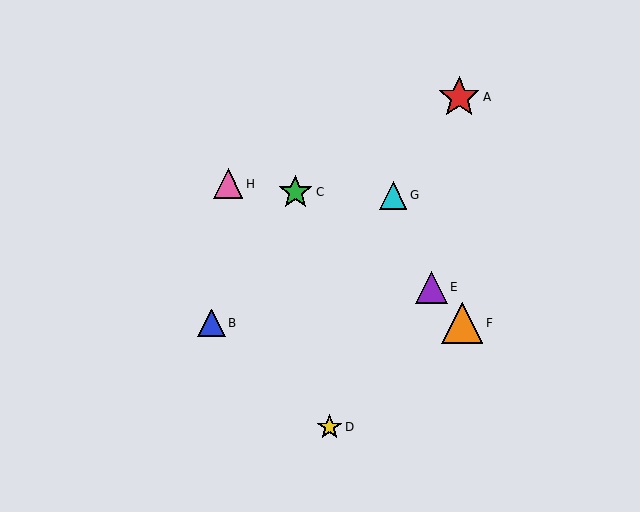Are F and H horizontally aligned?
No, F is at y≈323 and H is at y≈184.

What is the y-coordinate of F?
Object F is at y≈323.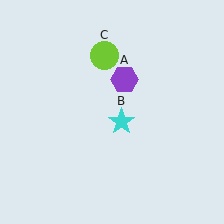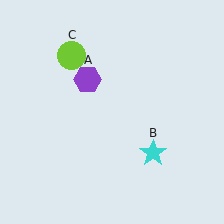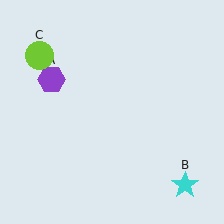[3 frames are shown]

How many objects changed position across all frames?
3 objects changed position: purple hexagon (object A), cyan star (object B), lime circle (object C).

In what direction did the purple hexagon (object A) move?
The purple hexagon (object A) moved left.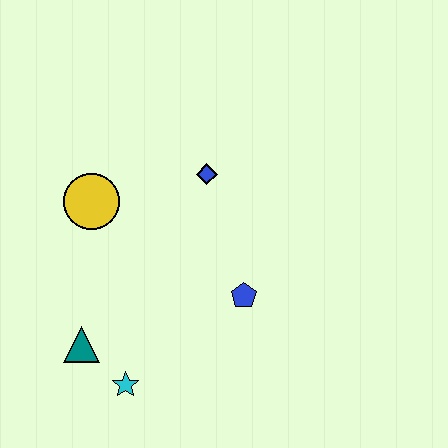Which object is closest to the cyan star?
The teal triangle is closest to the cyan star.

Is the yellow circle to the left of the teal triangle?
No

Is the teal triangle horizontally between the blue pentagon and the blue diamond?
No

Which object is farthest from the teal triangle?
The blue diamond is farthest from the teal triangle.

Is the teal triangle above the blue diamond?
No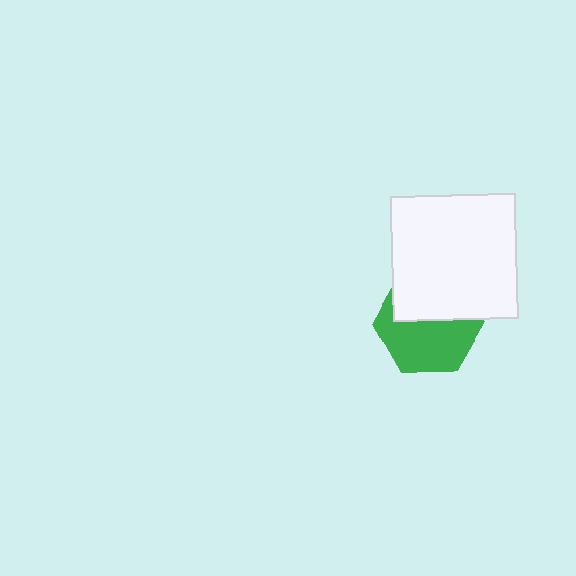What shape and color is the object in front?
The object in front is a white square.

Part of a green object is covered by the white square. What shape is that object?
It is a hexagon.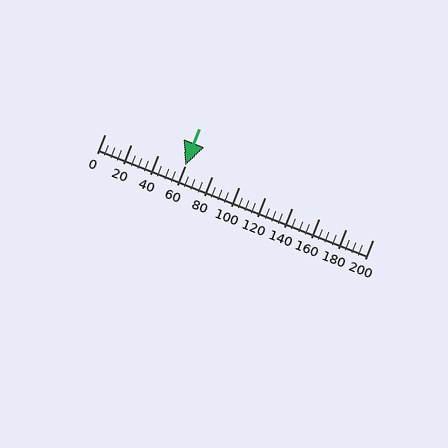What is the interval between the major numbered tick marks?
The major tick marks are spaced 20 units apart.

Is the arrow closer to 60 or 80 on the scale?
The arrow is closer to 60.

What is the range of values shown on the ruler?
The ruler shows values from 0 to 200.